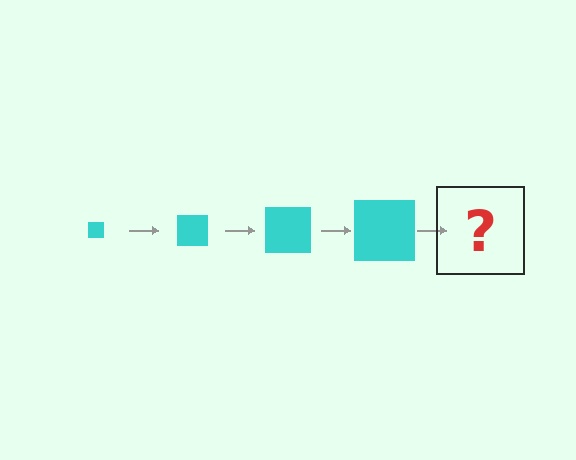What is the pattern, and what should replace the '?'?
The pattern is that the square gets progressively larger each step. The '?' should be a cyan square, larger than the previous one.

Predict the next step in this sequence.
The next step is a cyan square, larger than the previous one.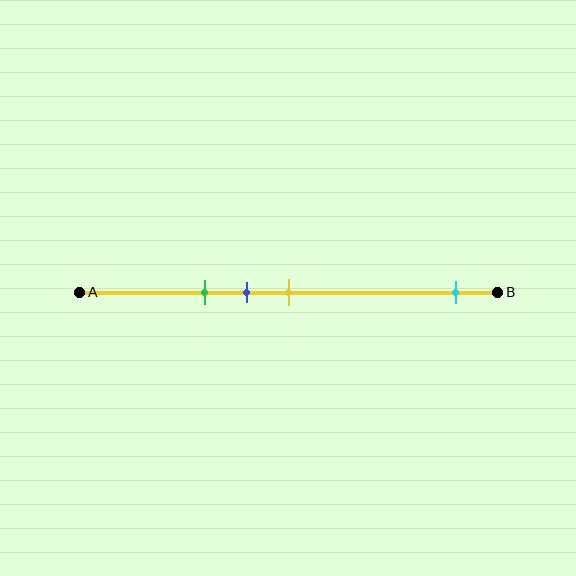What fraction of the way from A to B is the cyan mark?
The cyan mark is approximately 90% (0.9) of the way from A to B.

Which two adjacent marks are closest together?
The blue and yellow marks are the closest adjacent pair.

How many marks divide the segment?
There are 4 marks dividing the segment.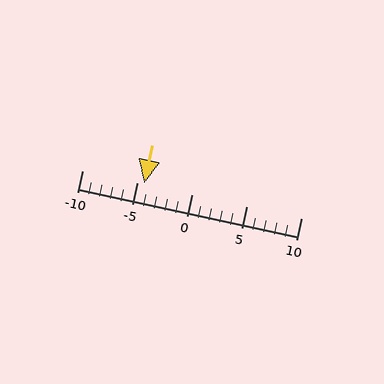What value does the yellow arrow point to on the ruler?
The yellow arrow points to approximately -4.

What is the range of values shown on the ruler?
The ruler shows values from -10 to 10.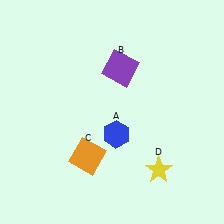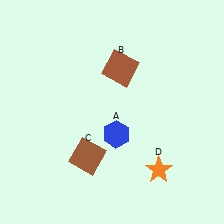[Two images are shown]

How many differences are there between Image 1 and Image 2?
There are 3 differences between the two images.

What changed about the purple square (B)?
In Image 1, B is purple. In Image 2, it changed to brown.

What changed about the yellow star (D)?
In Image 1, D is yellow. In Image 2, it changed to orange.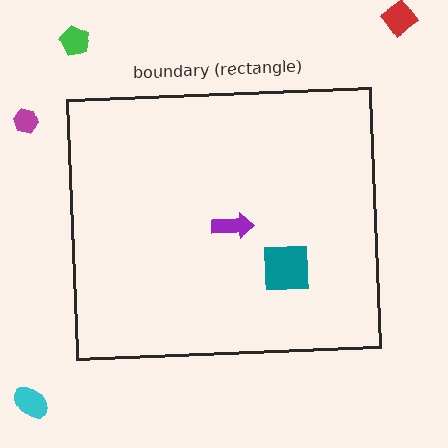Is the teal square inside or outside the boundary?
Inside.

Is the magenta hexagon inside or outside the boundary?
Outside.